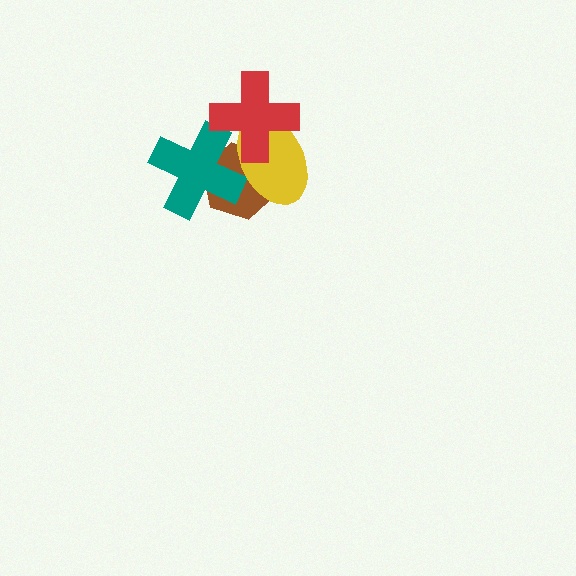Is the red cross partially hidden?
No, no other shape covers it.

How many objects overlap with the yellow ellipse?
3 objects overlap with the yellow ellipse.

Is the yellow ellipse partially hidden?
Yes, it is partially covered by another shape.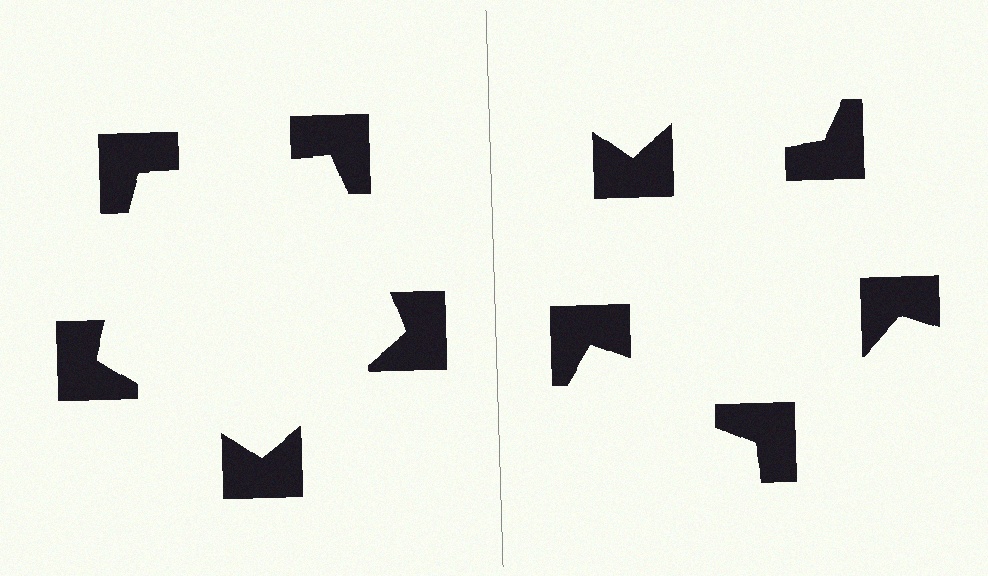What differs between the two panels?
The notched squares are positioned identically on both sides; only the wedge orientations differ. On the left they align to a pentagon; on the right they are misaligned.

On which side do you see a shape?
An illusory pentagon appears on the left side. On the right side the wedge cuts are rotated, so no coherent shape forms.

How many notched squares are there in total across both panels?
10 — 5 on each side.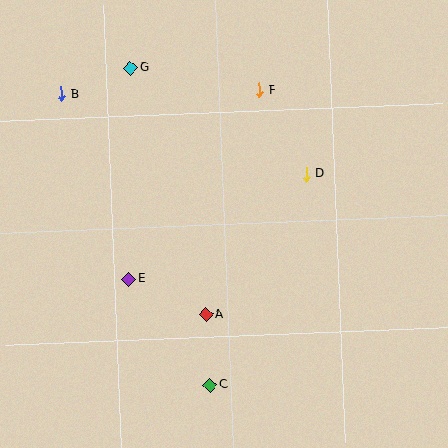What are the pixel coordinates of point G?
Point G is at (130, 68).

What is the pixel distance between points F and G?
The distance between F and G is 131 pixels.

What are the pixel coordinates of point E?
Point E is at (129, 279).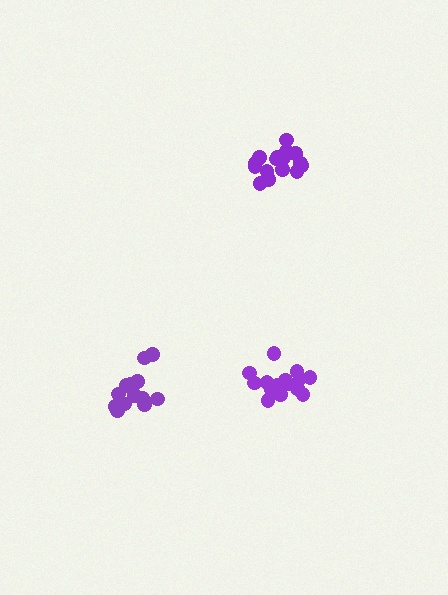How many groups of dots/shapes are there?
There are 3 groups.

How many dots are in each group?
Group 1: 14 dots, Group 2: 17 dots, Group 3: 15 dots (46 total).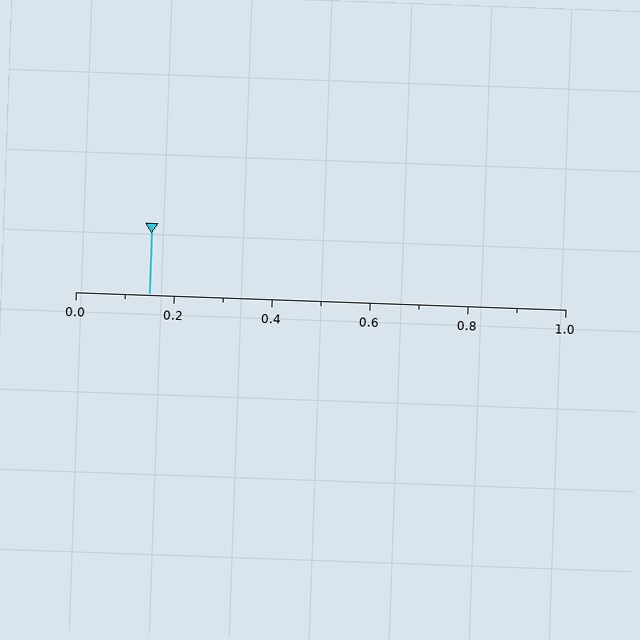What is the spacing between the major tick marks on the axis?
The major ticks are spaced 0.2 apart.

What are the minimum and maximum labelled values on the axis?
The axis runs from 0.0 to 1.0.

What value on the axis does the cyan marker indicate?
The marker indicates approximately 0.15.